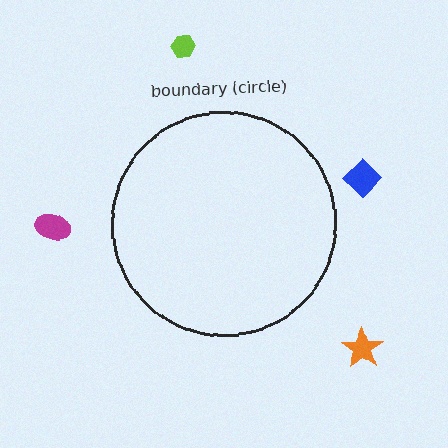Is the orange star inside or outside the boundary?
Outside.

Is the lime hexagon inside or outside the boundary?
Outside.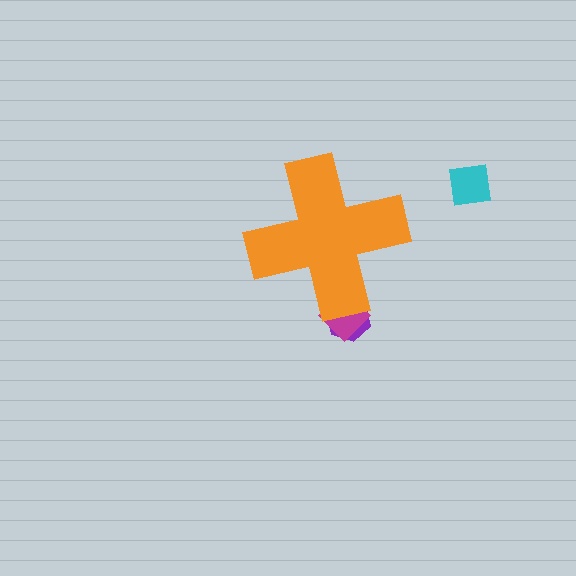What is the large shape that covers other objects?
An orange cross.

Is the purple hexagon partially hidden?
Yes, the purple hexagon is partially hidden behind the orange cross.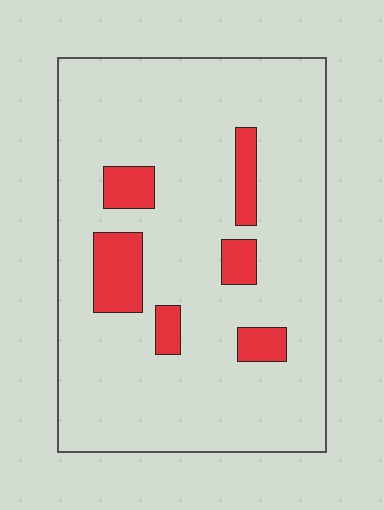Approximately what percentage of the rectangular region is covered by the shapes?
Approximately 10%.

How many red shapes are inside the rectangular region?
6.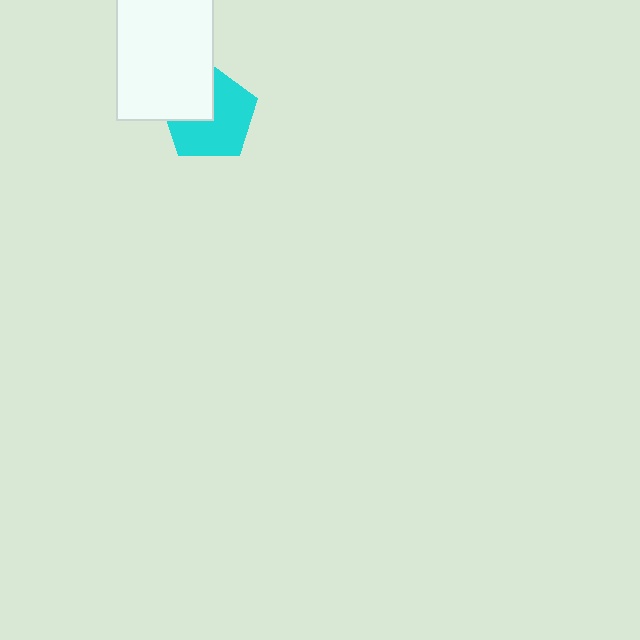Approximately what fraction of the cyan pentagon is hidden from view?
Roughly 35% of the cyan pentagon is hidden behind the white rectangle.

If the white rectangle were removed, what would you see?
You would see the complete cyan pentagon.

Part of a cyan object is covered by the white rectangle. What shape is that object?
It is a pentagon.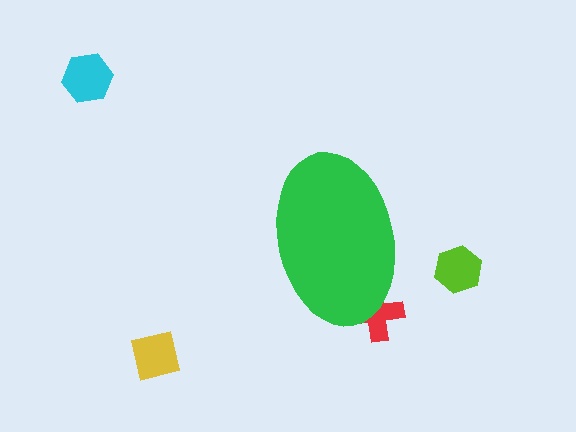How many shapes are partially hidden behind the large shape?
1 shape is partially hidden.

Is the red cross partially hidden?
Yes, the red cross is partially hidden behind the green ellipse.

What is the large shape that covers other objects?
A green ellipse.